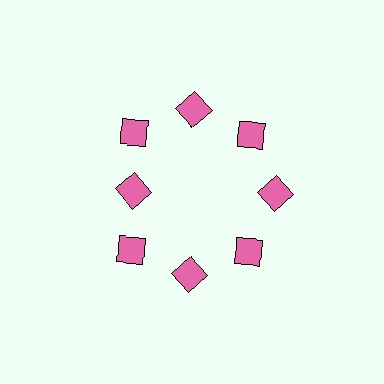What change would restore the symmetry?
The symmetry would be restored by moving it outward, back onto the ring so that all 8 squares sit at equal angles and equal distance from the center.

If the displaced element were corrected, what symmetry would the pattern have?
It would have 8-fold rotational symmetry — the pattern would map onto itself every 45 degrees.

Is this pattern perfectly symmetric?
No. The 8 pink squares are arranged in a ring, but one element near the 9 o'clock position is pulled inward toward the center, breaking the 8-fold rotational symmetry.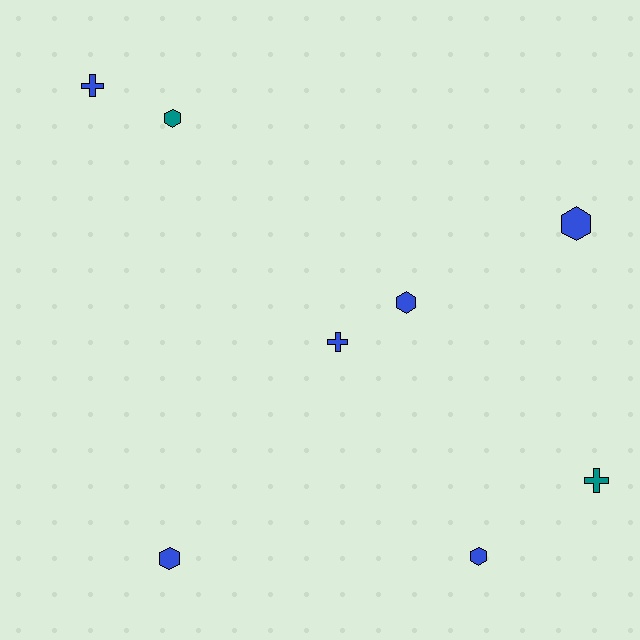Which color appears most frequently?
Blue, with 6 objects.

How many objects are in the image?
There are 8 objects.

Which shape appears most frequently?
Hexagon, with 5 objects.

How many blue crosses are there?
There are 2 blue crosses.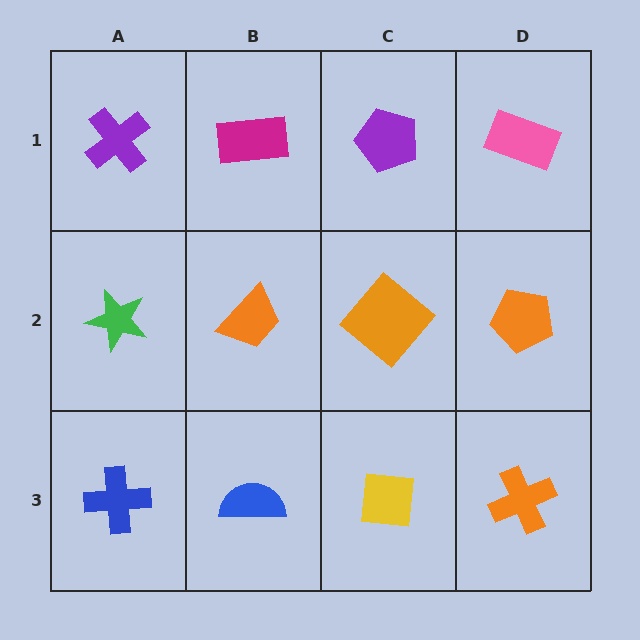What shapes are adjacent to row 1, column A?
A green star (row 2, column A), a magenta rectangle (row 1, column B).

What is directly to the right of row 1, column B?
A purple pentagon.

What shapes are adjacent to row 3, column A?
A green star (row 2, column A), a blue semicircle (row 3, column B).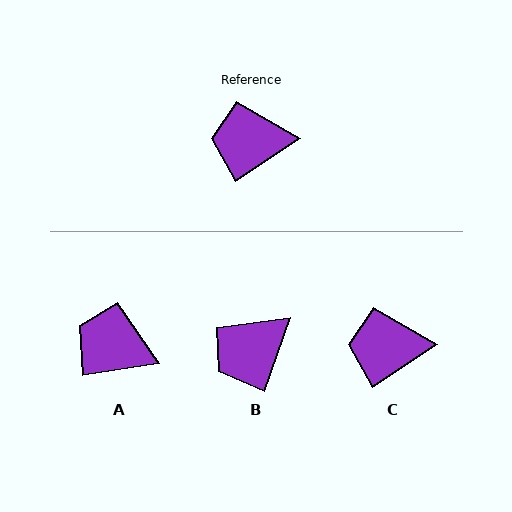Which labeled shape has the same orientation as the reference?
C.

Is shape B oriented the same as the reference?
No, it is off by about 38 degrees.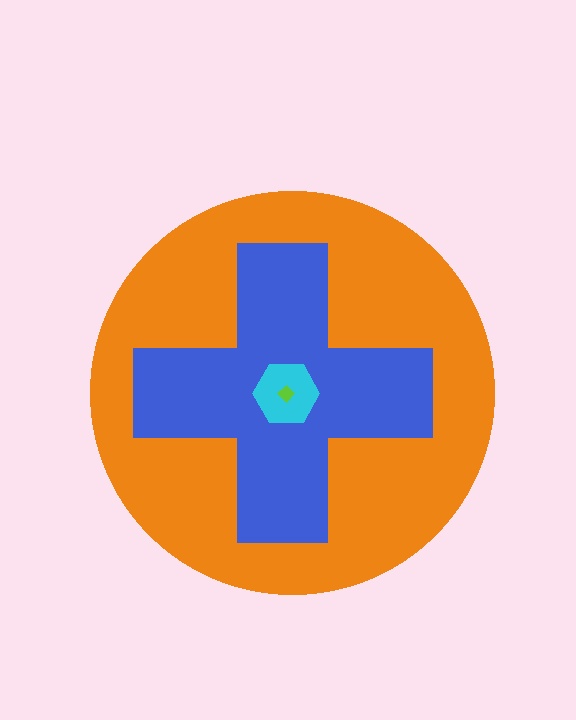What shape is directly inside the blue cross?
The cyan hexagon.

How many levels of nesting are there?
4.